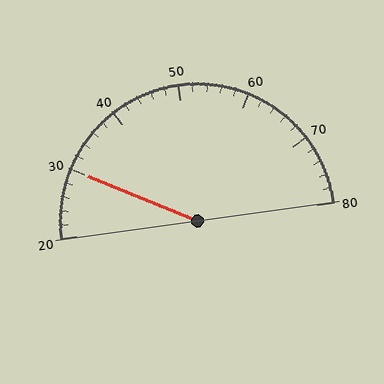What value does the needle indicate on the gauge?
The needle indicates approximately 30.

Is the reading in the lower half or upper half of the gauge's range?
The reading is in the lower half of the range (20 to 80).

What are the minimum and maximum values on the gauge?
The gauge ranges from 20 to 80.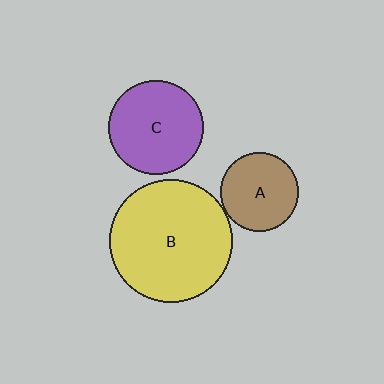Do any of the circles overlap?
No, none of the circles overlap.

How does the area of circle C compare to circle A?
Approximately 1.5 times.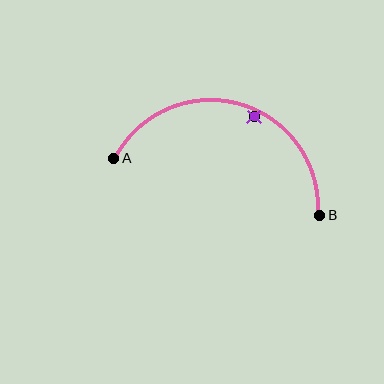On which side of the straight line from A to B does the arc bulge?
The arc bulges above the straight line connecting A and B.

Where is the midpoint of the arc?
The arc midpoint is the point on the curve farthest from the straight line joining A and B. It sits above that line.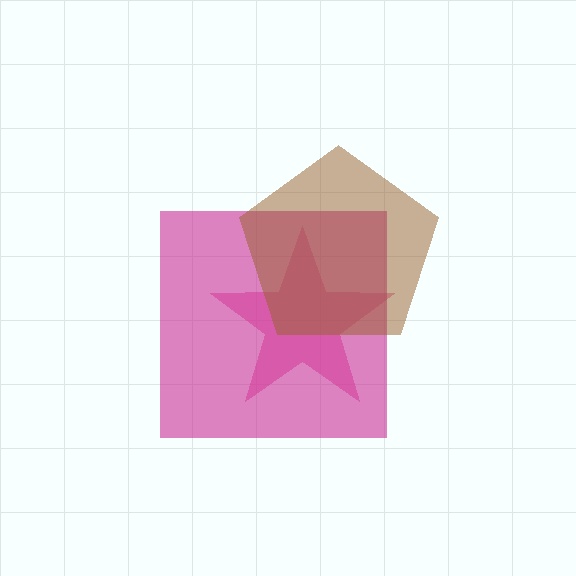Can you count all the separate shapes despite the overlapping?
Yes, there are 3 separate shapes.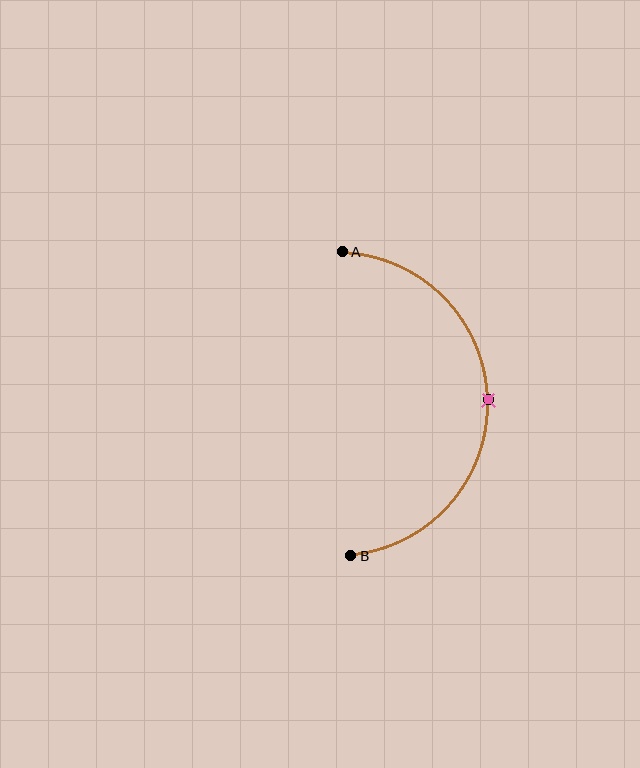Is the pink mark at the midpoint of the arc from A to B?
Yes. The pink mark lies on the arc at equal arc-length from both A and B — it is the arc midpoint.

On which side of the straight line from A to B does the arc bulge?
The arc bulges to the right of the straight line connecting A and B.